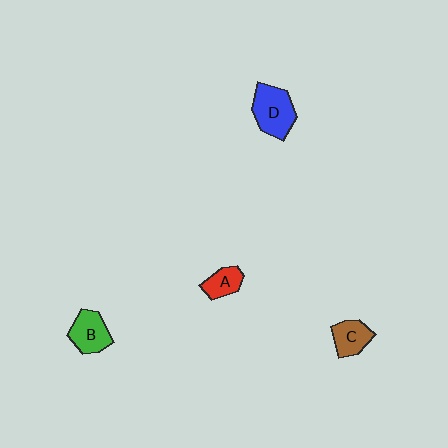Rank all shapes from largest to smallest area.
From largest to smallest: D (blue), B (green), C (brown), A (red).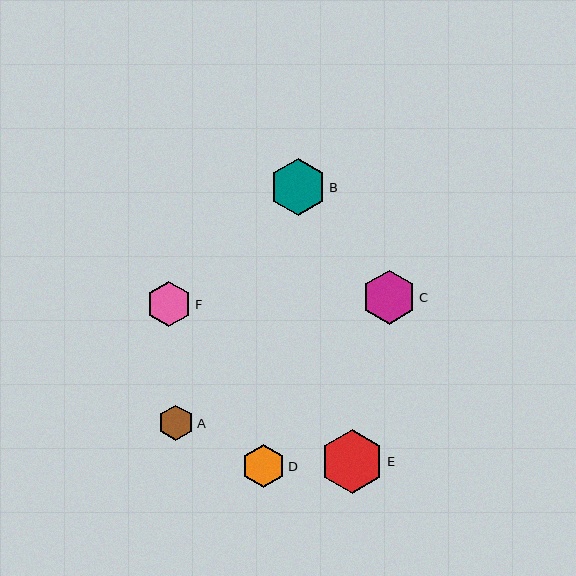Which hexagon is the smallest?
Hexagon A is the smallest with a size of approximately 35 pixels.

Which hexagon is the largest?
Hexagon E is the largest with a size of approximately 64 pixels.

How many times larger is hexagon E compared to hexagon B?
Hexagon E is approximately 1.1 times the size of hexagon B.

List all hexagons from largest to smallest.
From largest to smallest: E, B, C, F, D, A.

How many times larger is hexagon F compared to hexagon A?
Hexagon F is approximately 1.3 times the size of hexagon A.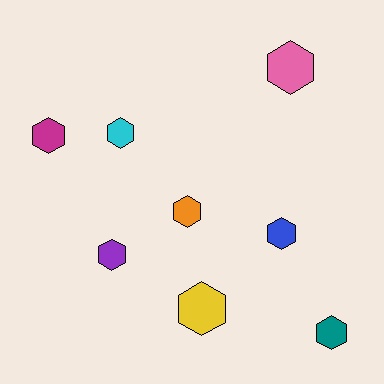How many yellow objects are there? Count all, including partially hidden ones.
There is 1 yellow object.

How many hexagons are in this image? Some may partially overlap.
There are 8 hexagons.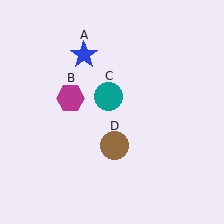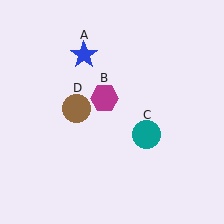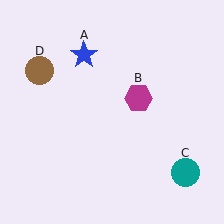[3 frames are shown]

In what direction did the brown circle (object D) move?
The brown circle (object D) moved up and to the left.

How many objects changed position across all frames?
3 objects changed position: magenta hexagon (object B), teal circle (object C), brown circle (object D).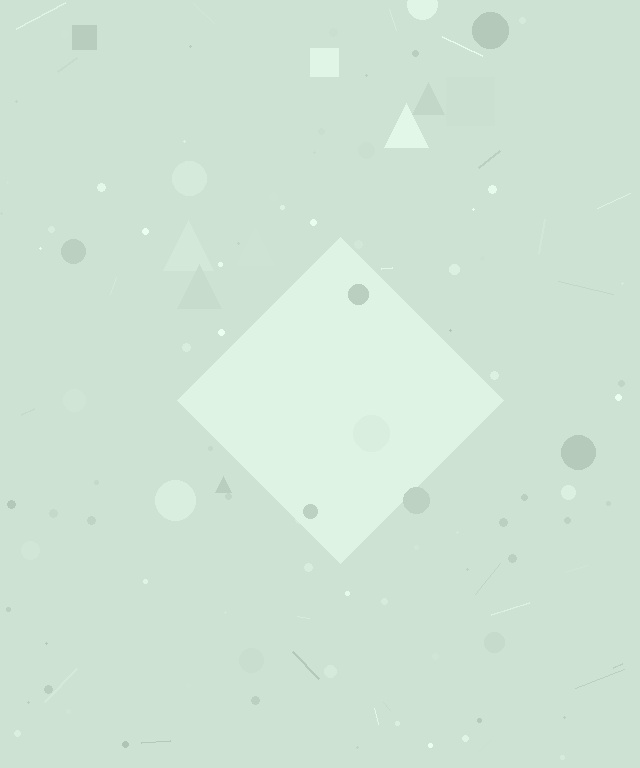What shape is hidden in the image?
A diamond is hidden in the image.